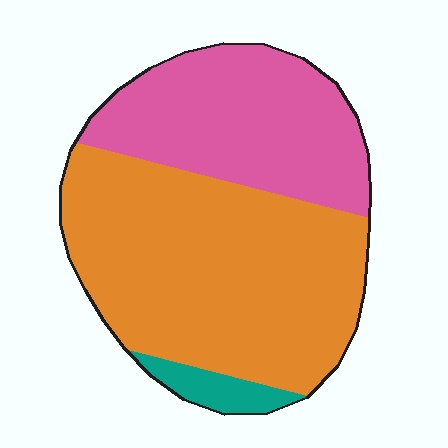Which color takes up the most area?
Orange, at roughly 60%.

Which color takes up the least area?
Teal, at roughly 5%.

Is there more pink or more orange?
Orange.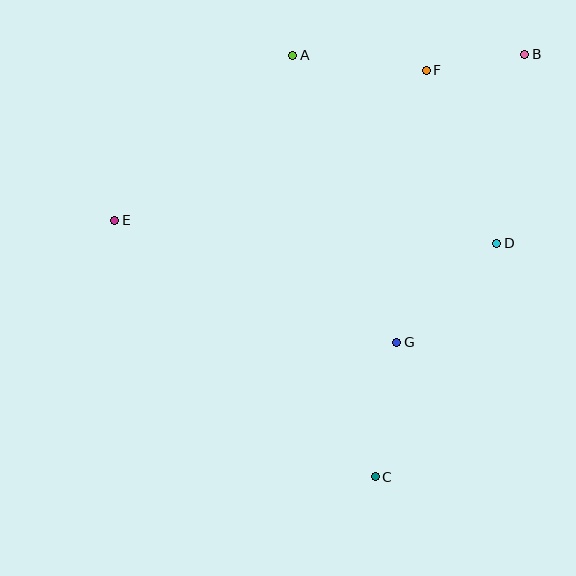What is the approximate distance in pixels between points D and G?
The distance between D and G is approximately 141 pixels.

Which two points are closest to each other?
Points B and F are closest to each other.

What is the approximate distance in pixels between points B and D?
The distance between B and D is approximately 191 pixels.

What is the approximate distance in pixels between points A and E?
The distance between A and E is approximately 242 pixels.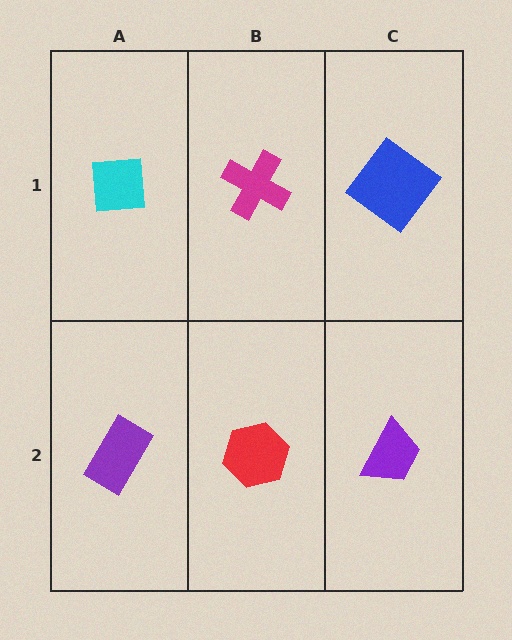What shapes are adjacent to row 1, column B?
A red hexagon (row 2, column B), a cyan square (row 1, column A), a blue diamond (row 1, column C).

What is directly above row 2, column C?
A blue diamond.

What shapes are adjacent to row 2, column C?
A blue diamond (row 1, column C), a red hexagon (row 2, column B).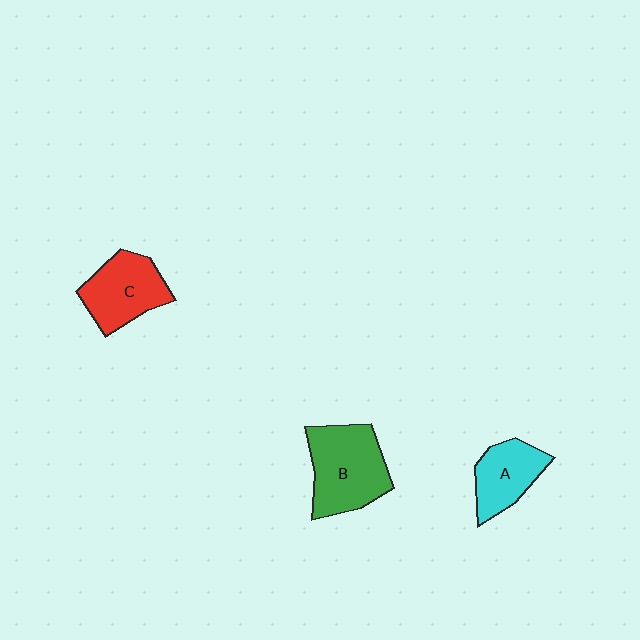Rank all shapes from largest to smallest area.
From largest to smallest: B (green), C (red), A (cyan).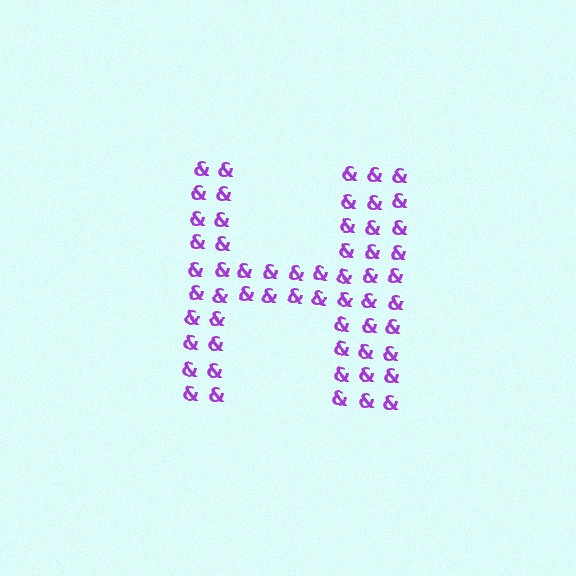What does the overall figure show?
The overall figure shows the letter H.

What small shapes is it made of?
It is made of small ampersands.